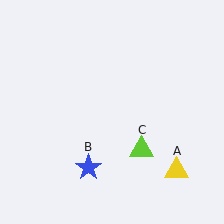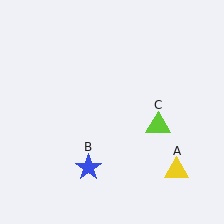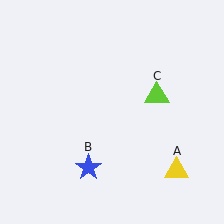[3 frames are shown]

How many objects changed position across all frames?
1 object changed position: lime triangle (object C).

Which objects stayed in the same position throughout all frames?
Yellow triangle (object A) and blue star (object B) remained stationary.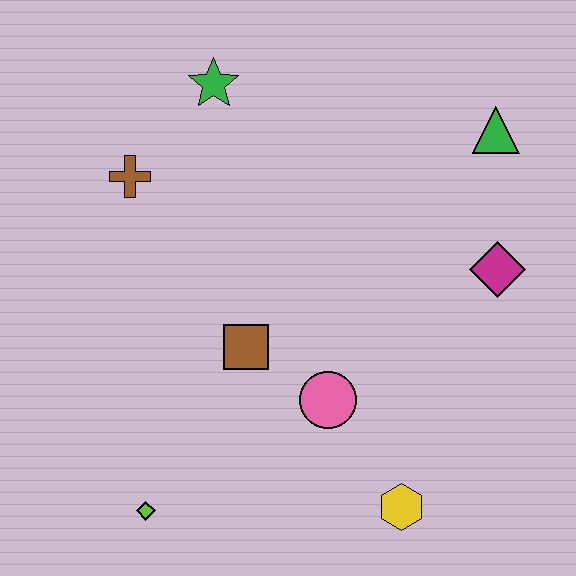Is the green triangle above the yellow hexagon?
Yes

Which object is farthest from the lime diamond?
The green triangle is farthest from the lime diamond.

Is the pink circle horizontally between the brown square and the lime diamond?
No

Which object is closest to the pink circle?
The brown square is closest to the pink circle.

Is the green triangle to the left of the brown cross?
No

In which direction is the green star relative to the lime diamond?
The green star is above the lime diamond.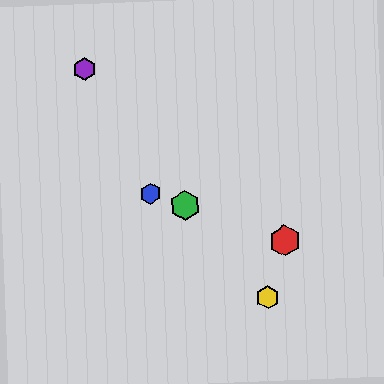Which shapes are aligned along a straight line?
The red hexagon, the blue hexagon, the green hexagon are aligned along a straight line.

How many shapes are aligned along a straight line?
3 shapes (the red hexagon, the blue hexagon, the green hexagon) are aligned along a straight line.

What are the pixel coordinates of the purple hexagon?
The purple hexagon is at (85, 69).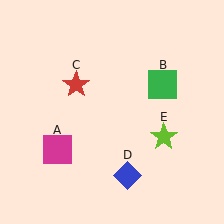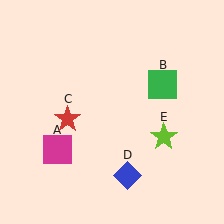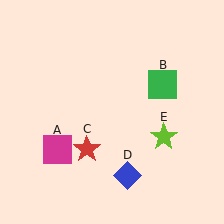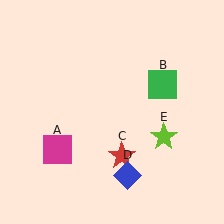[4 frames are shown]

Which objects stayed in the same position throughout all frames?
Magenta square (object A) and green square (object B) and blue diamond (object D) and lime star (object E) remained stationary.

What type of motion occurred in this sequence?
The red star (object C) rotated counterclockwise around the center of the scene.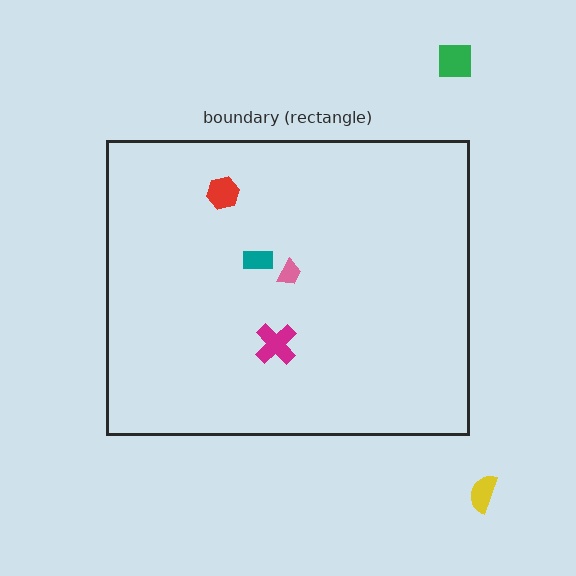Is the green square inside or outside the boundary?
Outside.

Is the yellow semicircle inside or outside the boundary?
Outside.